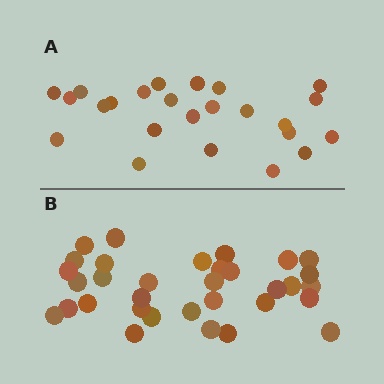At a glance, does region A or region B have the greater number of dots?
Region B (the bottom region) has more dots.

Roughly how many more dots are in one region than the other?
Region B has roughly 8 or so more dots than region A.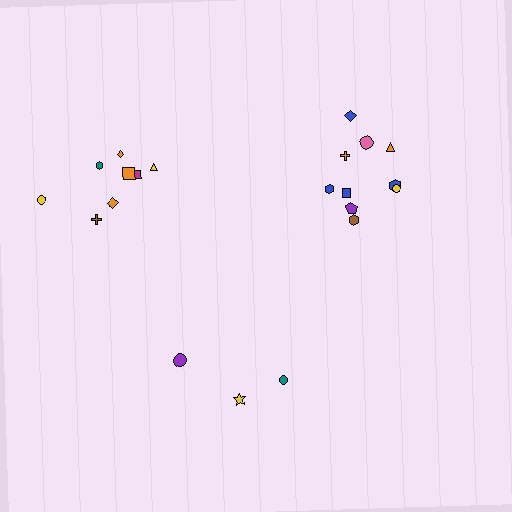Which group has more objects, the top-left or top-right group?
The top-right group.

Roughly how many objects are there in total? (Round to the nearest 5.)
Roughly 20 objects in total.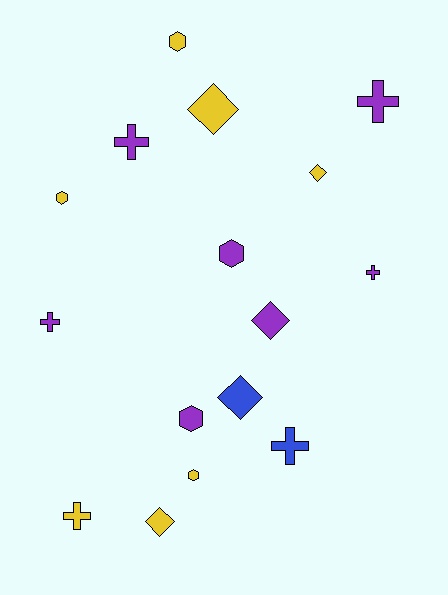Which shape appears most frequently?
Cross, with 6 objects.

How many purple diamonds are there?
There is 1 purple diamond.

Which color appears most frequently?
Yellow, with 7 objects.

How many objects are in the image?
There are 16 objects.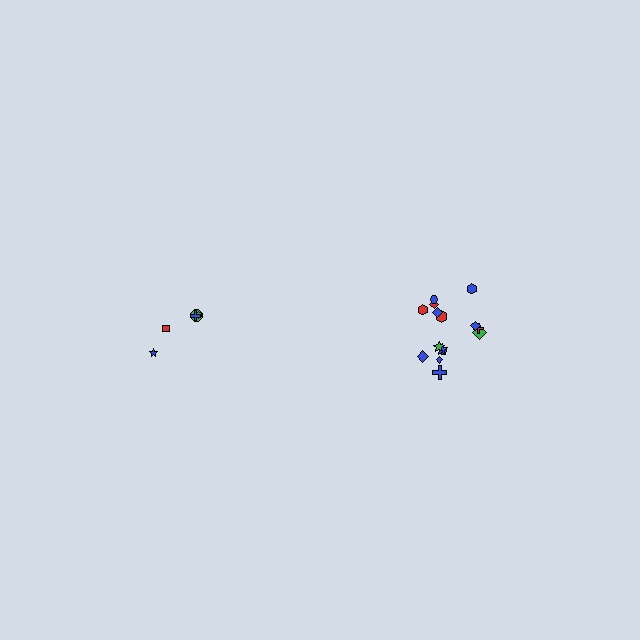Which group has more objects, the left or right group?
The right group.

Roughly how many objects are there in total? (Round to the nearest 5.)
Roughly 20 objects in total.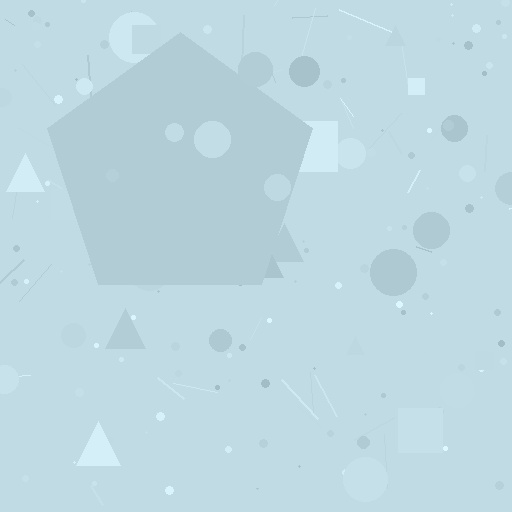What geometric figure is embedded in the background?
A pentagon is embedded in the background.